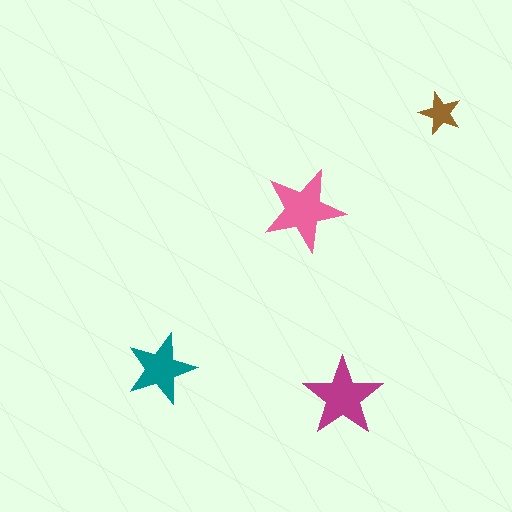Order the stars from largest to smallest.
the pink one, the magenta one, the teal one, the brown one.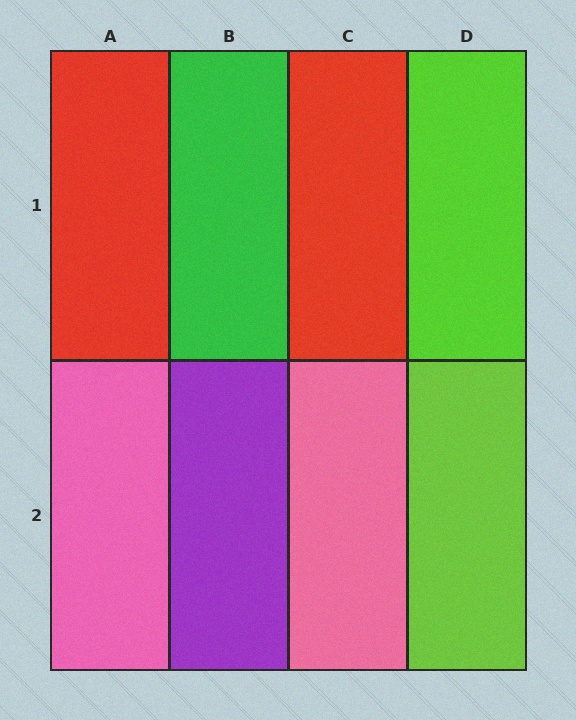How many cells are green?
1 cell is green.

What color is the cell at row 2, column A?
Pink.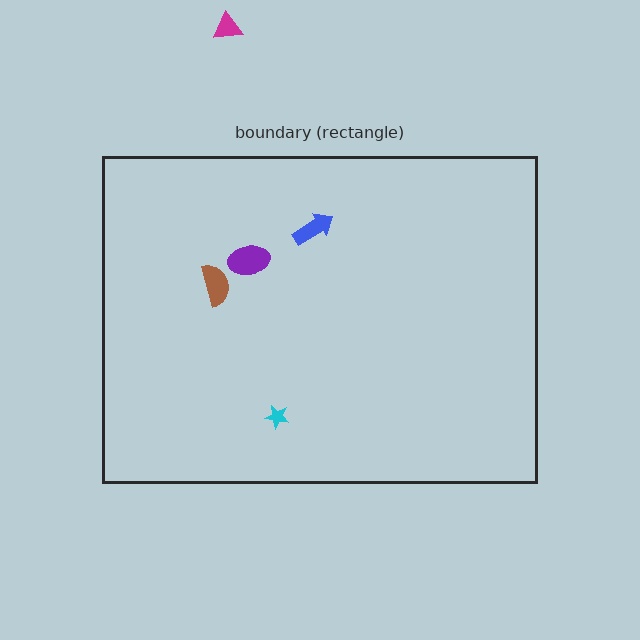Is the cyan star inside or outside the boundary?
Inside.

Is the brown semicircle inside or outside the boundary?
Inside.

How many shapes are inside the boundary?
4 inside, 1 outside.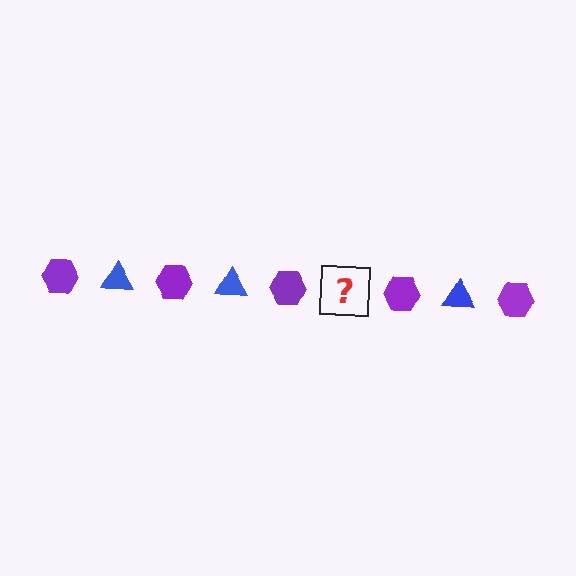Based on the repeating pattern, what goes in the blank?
The blank should be a blue triangle.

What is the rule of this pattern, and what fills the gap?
The rule is that the pattern alternates between purple hexagon and blue triangle. The gap should be filled with a blue triangle.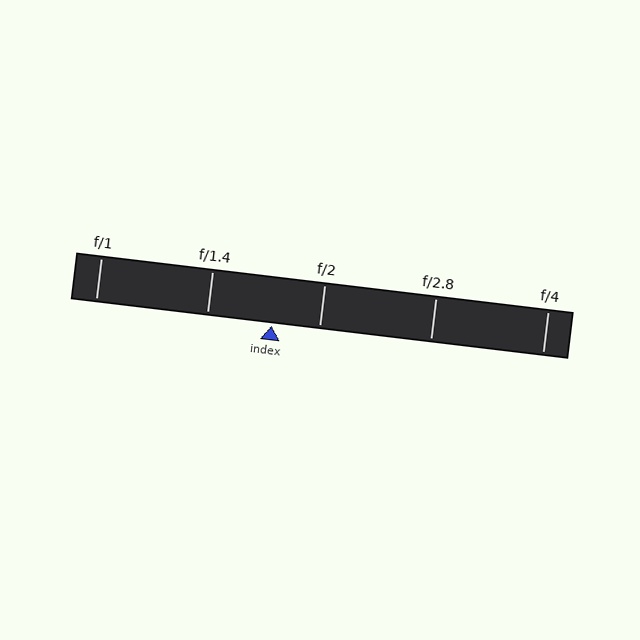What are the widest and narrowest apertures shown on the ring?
The widest aperture shown is f/1 and the narrowest is f/4.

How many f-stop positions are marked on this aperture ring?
There are 5 f-stop positions marked.